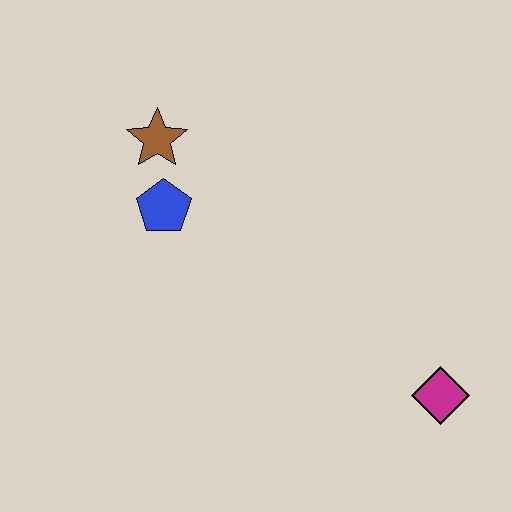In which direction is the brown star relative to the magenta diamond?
The brown star is to the left of the magenta diamond.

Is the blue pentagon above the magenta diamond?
Yes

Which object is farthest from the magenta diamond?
The brown star is farthest from the magenta diamond.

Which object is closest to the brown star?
The blue pentagon is closest to the brown star.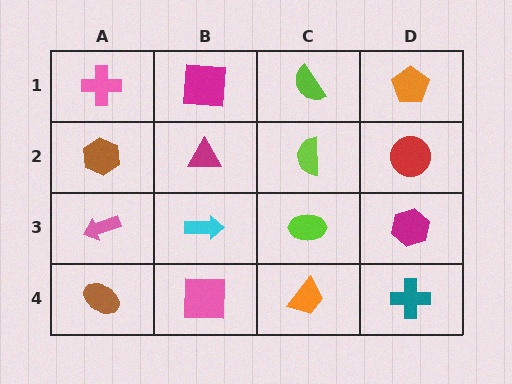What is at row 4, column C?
An orange trapezoid.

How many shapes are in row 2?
4 shapes.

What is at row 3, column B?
A cyan arrow.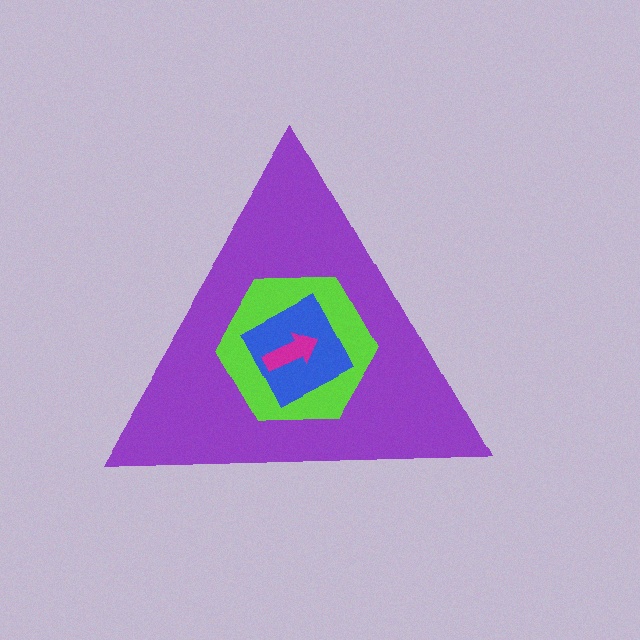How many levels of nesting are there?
4.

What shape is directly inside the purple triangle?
The lime hexagon.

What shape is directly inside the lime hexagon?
The blue diamond.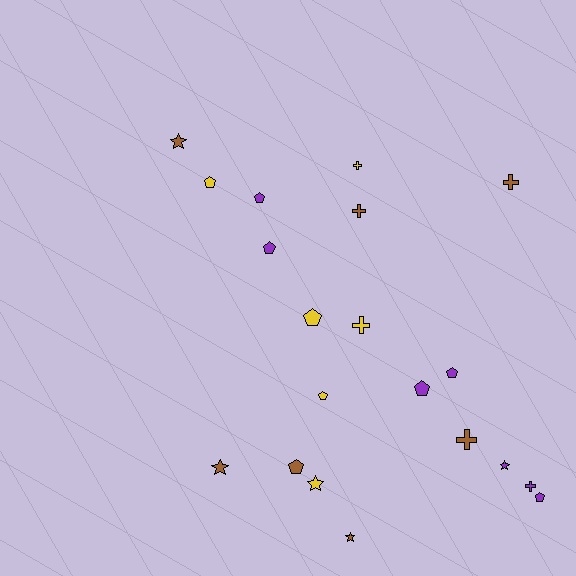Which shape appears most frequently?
Pentagon, with 9 objects.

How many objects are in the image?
There are 20 objects.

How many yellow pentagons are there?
There are 3 yellow pentagons.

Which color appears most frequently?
Brown, with 7 objects.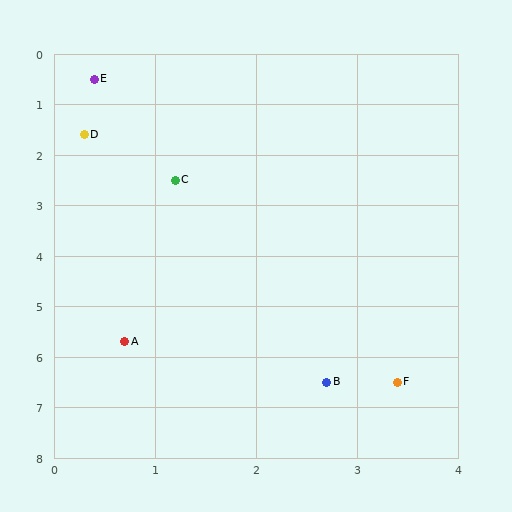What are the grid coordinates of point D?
Point D is at approximately (0.3, 1.6).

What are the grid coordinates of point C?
Point C is at approximately (1.2, 2.5).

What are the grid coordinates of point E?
Point E is at approximately (0.4, 0.5).